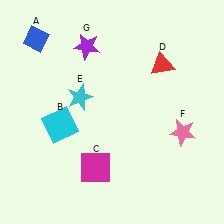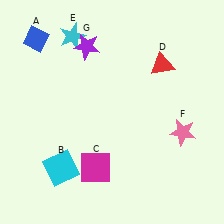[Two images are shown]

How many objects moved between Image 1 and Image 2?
2 objects moved between the two images.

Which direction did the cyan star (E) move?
The cyan star (E) moved up.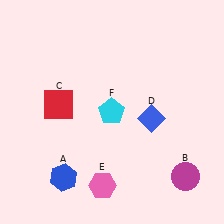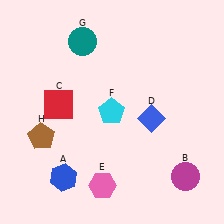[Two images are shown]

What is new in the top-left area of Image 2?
A teal circle (G) was added in the top-left area of Image 2.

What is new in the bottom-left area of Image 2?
A brown pentagon (H) was added in the bottom-left area of Image 2.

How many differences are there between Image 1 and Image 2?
There are 2 differences between the two images.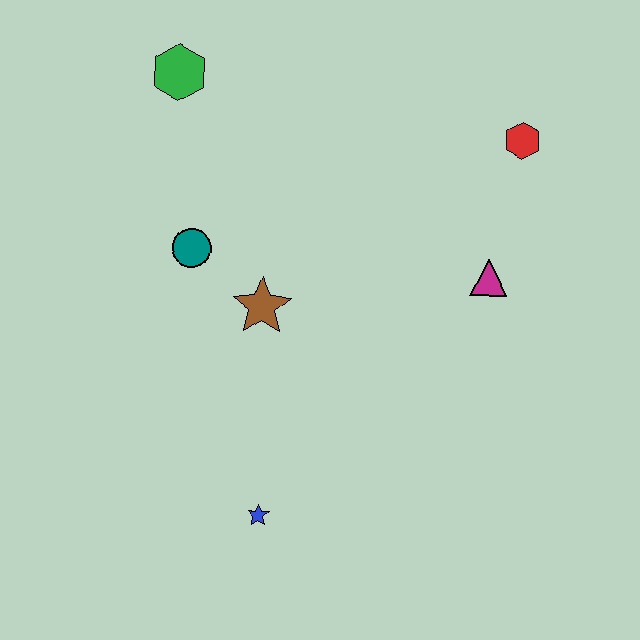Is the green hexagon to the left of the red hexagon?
Yes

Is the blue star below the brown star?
Yes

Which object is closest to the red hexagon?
The magenta triangle is closest to the red hexagon.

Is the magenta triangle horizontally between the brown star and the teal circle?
No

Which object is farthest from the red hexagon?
The blue star is farthest from the red hexagon.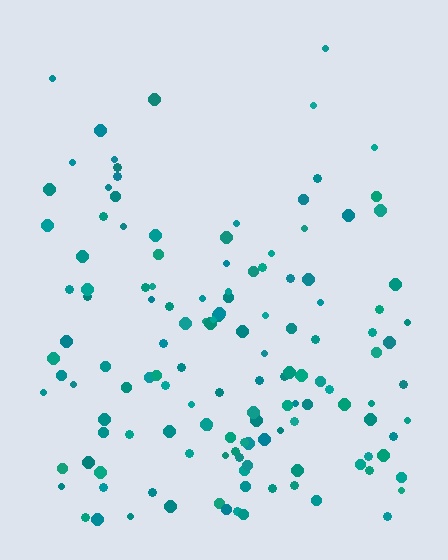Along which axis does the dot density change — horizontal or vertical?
Vertical.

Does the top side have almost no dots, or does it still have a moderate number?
Still a moderate number, just noticeably fewer than the bottom.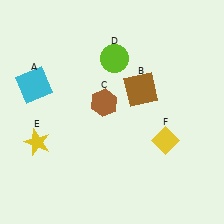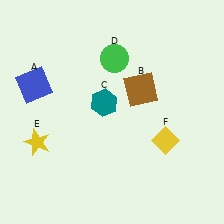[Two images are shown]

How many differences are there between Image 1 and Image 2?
There are 3 differences between the two images.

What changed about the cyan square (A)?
In Image 1, A is cyan. In Image 2, it changed to blue.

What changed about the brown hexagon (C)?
In Image 1, C is brown. In Image 2, it changed to teal.